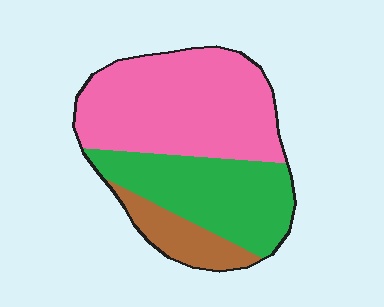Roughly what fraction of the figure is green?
Green covers about 35% of the figure.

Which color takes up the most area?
Pink, at roughly 50%.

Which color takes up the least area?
Brown, at roughly 15%.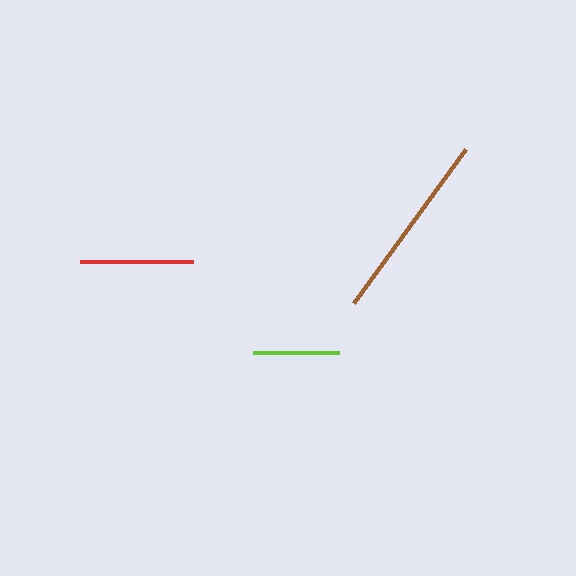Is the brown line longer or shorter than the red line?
The brown line is longer than the red line.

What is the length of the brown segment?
The brown segment is approximately 190 pixels long.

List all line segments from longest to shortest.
From longest to shortest: brown, red, lime.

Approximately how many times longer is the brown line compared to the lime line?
The brown line is approximately 2.2 times the length of the lime line.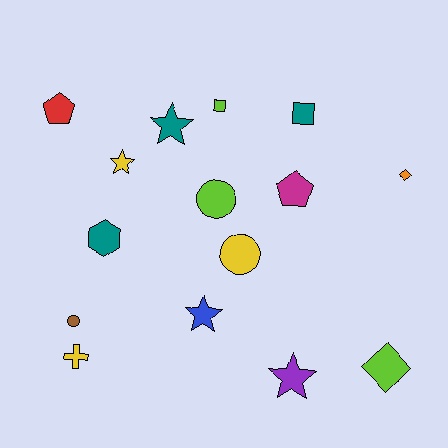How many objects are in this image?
There are 15 objects.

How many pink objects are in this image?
There are no pink objects.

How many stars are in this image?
There are 4 stars.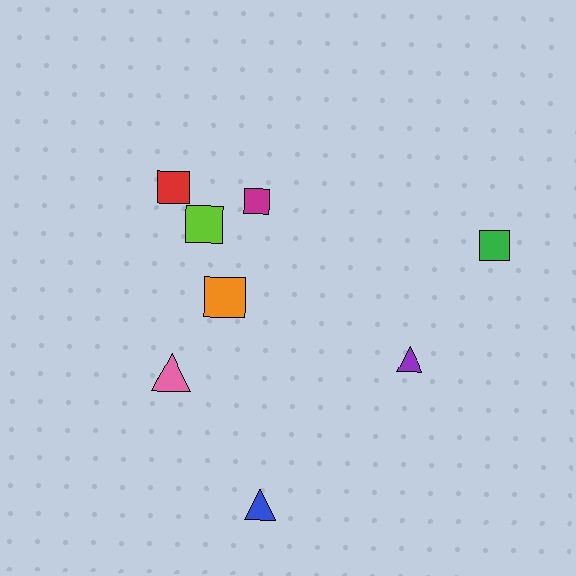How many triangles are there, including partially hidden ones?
There are 3 triangles.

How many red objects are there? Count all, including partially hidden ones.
There is 1 red object.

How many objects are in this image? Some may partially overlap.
There are 8 objects.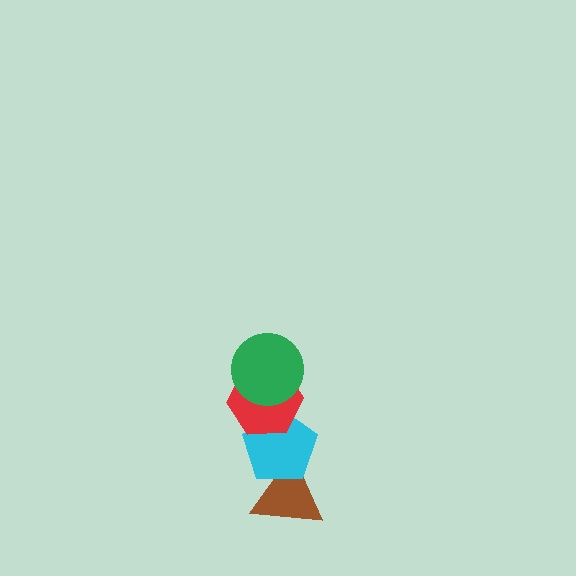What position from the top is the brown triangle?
The brown triangle is 4th from the top.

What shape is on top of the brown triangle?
The cyan pentagon is on top of the brown triangle.